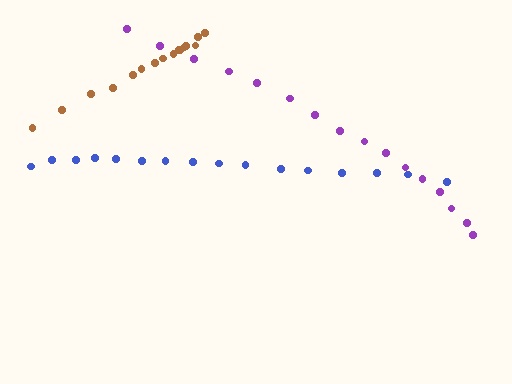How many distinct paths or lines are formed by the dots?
There are 3 distinct paths.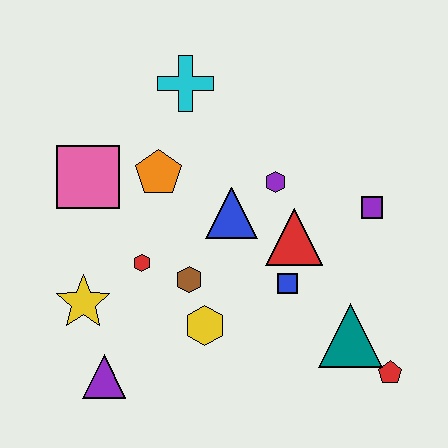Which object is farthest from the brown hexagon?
The red pentagon is farthest from the brown hexagon.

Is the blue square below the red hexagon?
Yes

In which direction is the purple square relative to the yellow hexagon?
The purple square is to the right of the yellow hexagon.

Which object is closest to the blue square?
The red triangle is closest to the blue square.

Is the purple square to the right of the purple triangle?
Yes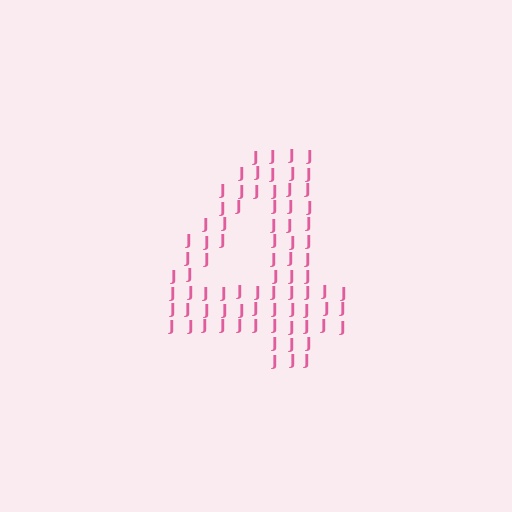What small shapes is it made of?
It is made of small letter J's.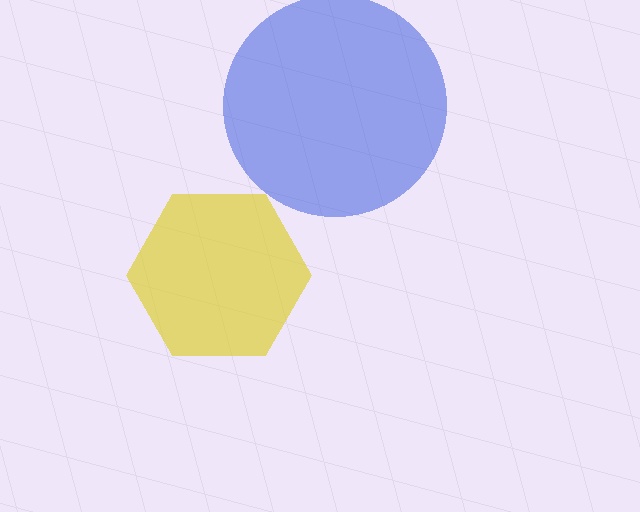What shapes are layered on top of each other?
The layered shapes are: a blue circle, a yellow hexagon.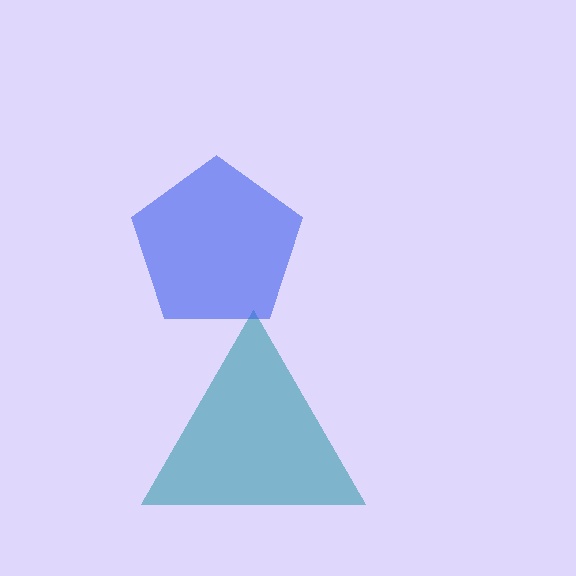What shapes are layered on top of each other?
The layered shapes are: a teal triangle, a blue pentagon.